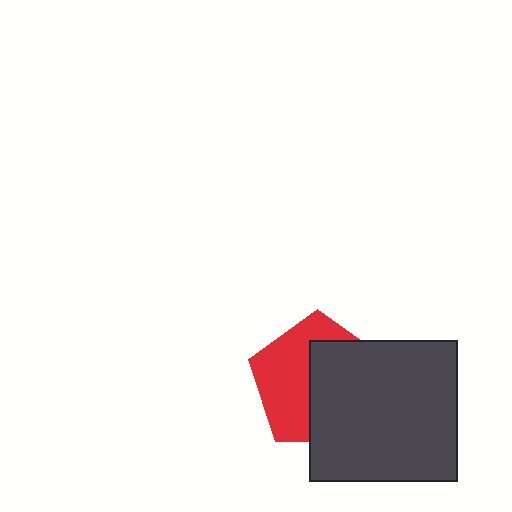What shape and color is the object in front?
The object in front is a dark gray rectangle.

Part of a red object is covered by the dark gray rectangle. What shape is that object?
It is a pentagon.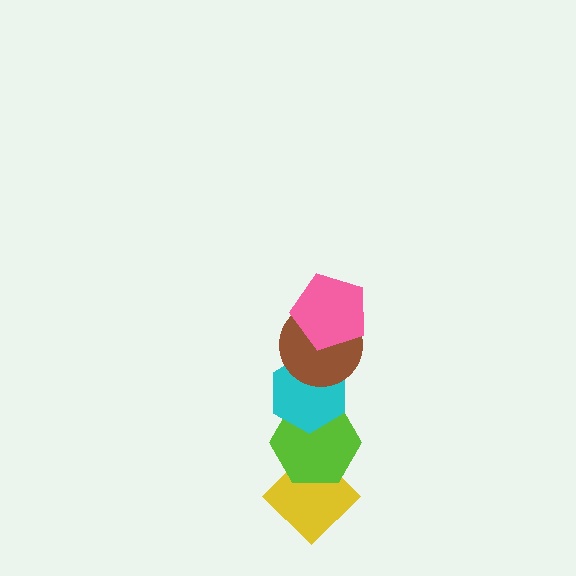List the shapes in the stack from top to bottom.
From top to bottom: the pink pentagon, the brown circle, the cyan hexagon, the lime hexagon, the yellow diamond.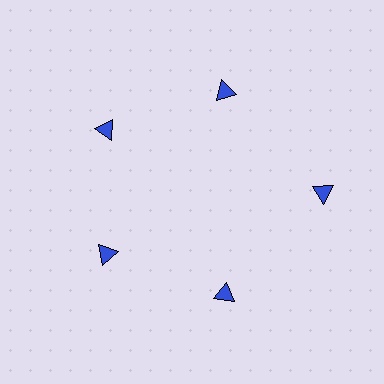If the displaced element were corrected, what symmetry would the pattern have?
It would have 5-fold rotational symmetry — the pattern would map onto itself every 72 degrees.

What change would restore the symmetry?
The symmetry would be restored by moving it inward, back onto the ring so that all 5 triangles sit at equal angles and equal distance from the center.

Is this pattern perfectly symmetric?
No. The 5 blue triangles are arranged in a ring, but one element near the 3 o'clock position is pushed outward from the center, breaking the 5-fold rotational symmetry.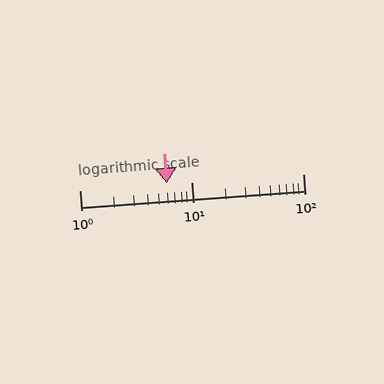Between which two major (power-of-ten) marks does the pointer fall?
The pointer is between 1 and 10.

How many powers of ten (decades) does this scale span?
The scale spans 2 decades, from 1 to 100.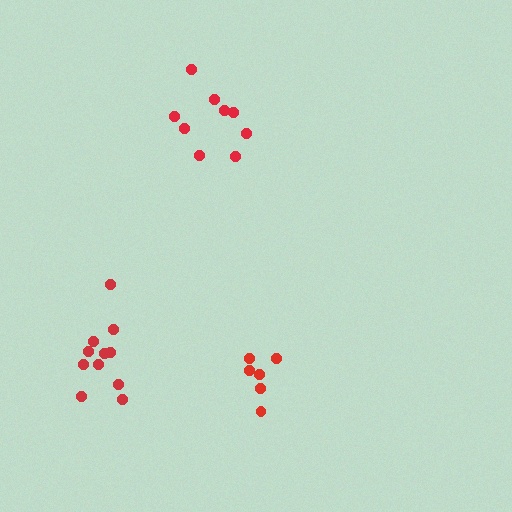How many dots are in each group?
Group 1: 9 dots, Group 2: 6 dots, Group 3: 11 dots (26 total).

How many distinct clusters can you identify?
There are 3 distinct clusters.